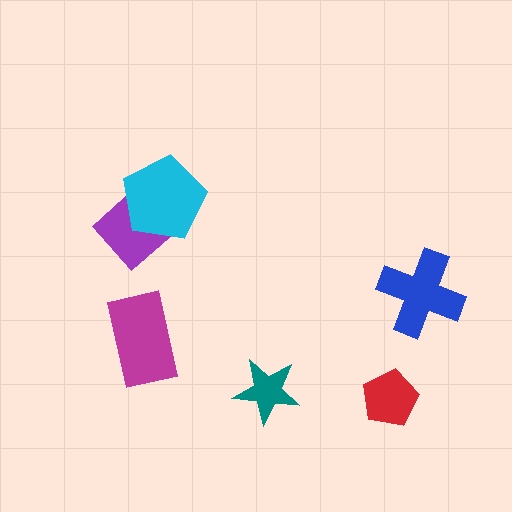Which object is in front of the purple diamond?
The cyan pentagon is in front of the purple diamond.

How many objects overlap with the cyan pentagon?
1 object overlaps with the cyan pentagon.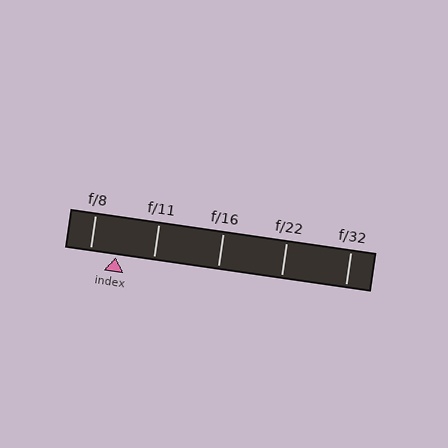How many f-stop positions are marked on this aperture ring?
There are 5 f-stop positions marked.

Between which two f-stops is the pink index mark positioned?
The index mark is between f/8 and f/11.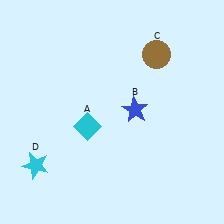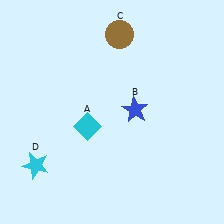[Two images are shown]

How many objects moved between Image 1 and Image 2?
1 object moved between the two images.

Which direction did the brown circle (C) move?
The brown circle (C) moved left.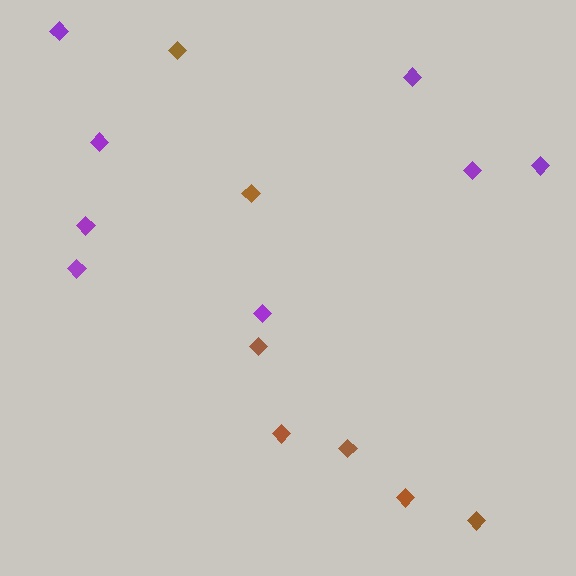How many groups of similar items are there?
There are 2 groups: one group of purple diamonds (8) and one group of brown diamonds (7).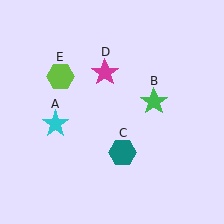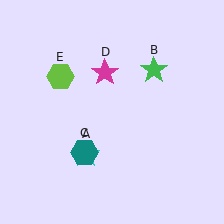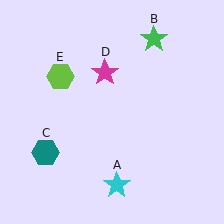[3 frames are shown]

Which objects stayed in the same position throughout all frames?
Magenta star (object D) and lime hexagon (object E) remained stationary.